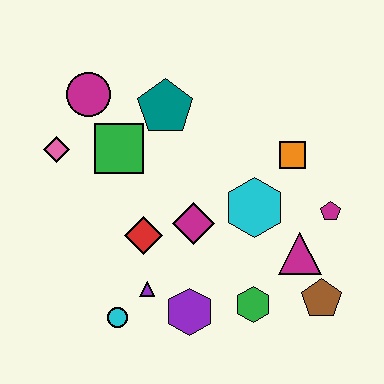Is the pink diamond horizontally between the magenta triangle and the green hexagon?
No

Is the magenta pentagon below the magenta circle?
Yes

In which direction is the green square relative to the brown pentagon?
The green square is to the left of the brown pentagon.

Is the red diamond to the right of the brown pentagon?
No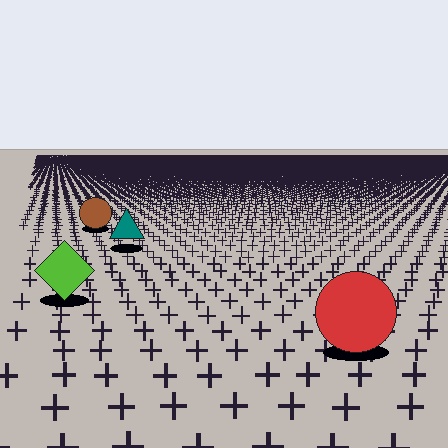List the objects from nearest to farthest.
From nearest to farthest: the red circle, the lime diamond, the teal triangle, the brown circle.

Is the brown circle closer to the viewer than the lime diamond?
No. The lime diamond is closer — you can tell from the texture gradient: the ground texture is coarser near it.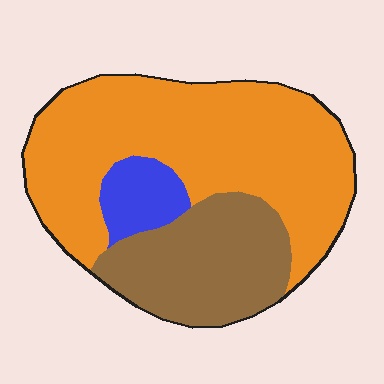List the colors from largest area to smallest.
From largest to smallest: orange, brown, blue.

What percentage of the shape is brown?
Brown takes up between a sixth and a third of the shape.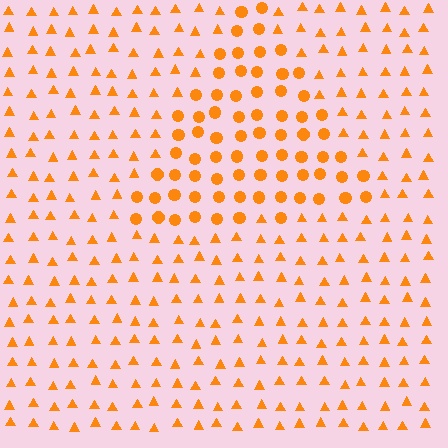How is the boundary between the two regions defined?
The boundary is defined by a change in element shape: circles inside vs. triangles outside. All elements share the same color and spacing.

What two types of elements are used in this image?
The image uses circles inside the triangle region and triangles outside it.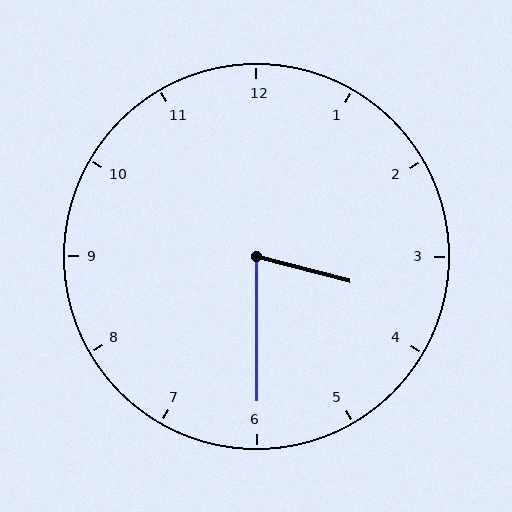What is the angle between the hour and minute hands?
Approximately 75 degrees.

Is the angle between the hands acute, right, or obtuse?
It is acute.